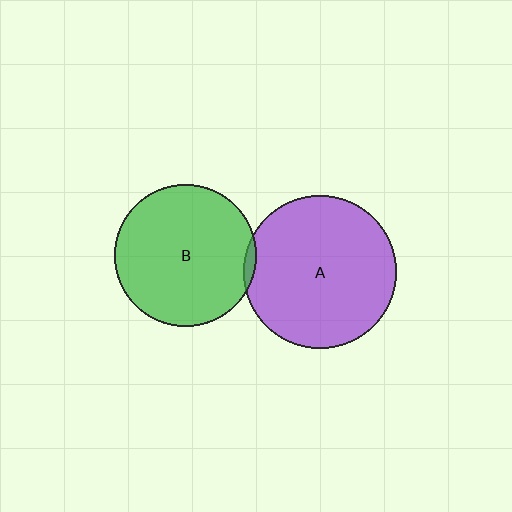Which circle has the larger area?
Circle A (purple).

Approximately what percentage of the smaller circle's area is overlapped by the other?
Approximately 5%.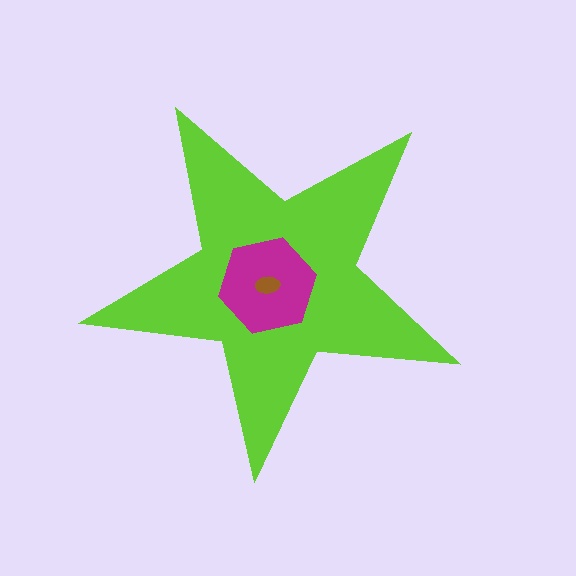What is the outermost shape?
The lime star.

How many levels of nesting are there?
3.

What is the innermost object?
The brown ellipse.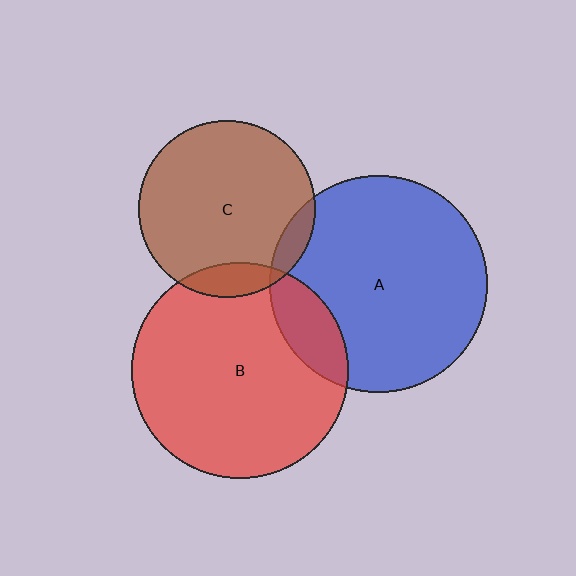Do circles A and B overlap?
Yes.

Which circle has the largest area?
Circle A (blue).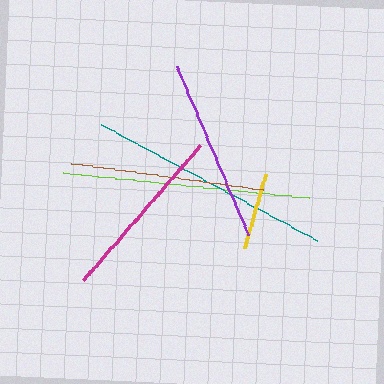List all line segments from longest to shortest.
From longest to shortest: lime, teal, brown, purple, magenta, yellow.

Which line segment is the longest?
The lime line is the longest at approximately 247 pixels.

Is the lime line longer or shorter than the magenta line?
The lime line is longer than the magenta line.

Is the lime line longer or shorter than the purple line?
The lime line is longer than the purple line.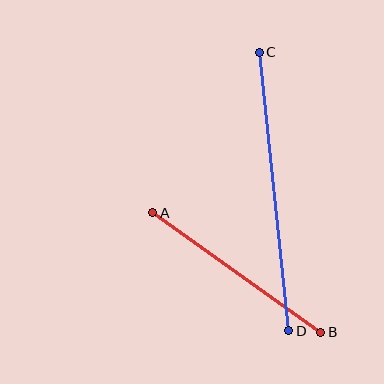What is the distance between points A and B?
The distance is approximately 206 pixels.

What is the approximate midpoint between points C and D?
The midpoint is at approximately (274, 192) pixels.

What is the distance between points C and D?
The distance is approximately 280 pixels.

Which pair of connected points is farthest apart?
Points C and D are farthest apart.